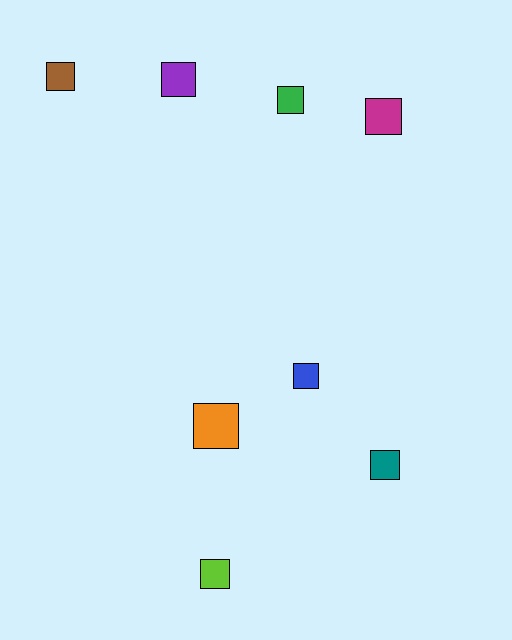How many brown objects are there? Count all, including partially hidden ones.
There is 1 brown object.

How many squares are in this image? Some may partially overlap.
There are 8 squares.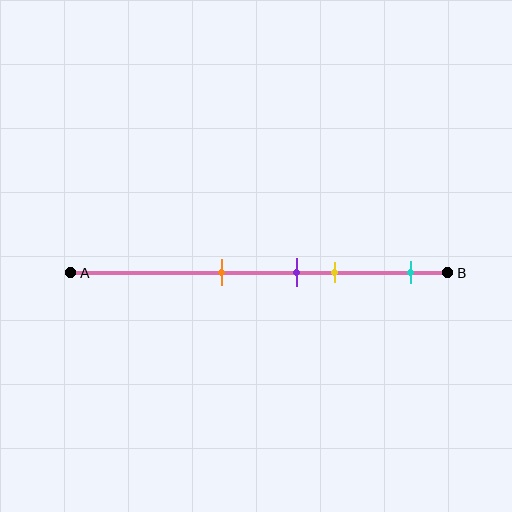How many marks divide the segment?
There are 4 marks dividing the segment.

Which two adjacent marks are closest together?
The purple and yellow marks are the closest adjacent pair.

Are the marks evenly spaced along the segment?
No, the marks are not evenly spaced.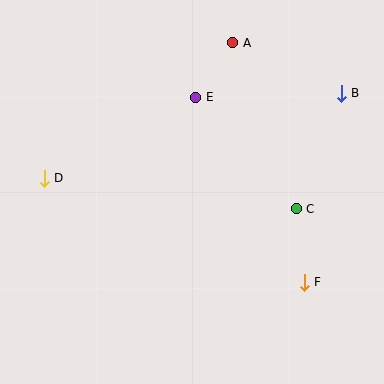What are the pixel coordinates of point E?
Point E is at (196, 97).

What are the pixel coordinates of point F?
Point F is at (304, 282).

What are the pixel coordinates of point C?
Point C is at (296, 209).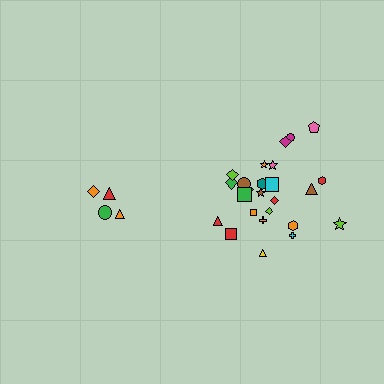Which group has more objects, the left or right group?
The right group.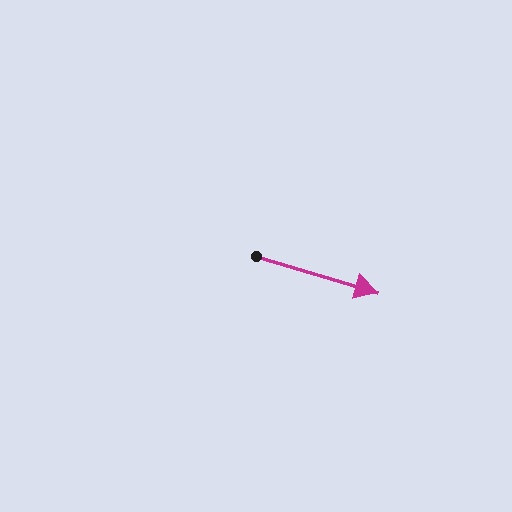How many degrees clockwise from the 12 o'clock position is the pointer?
Approximately 107 degrees.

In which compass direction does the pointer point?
East.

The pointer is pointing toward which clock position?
Roughly 4 o'clock.